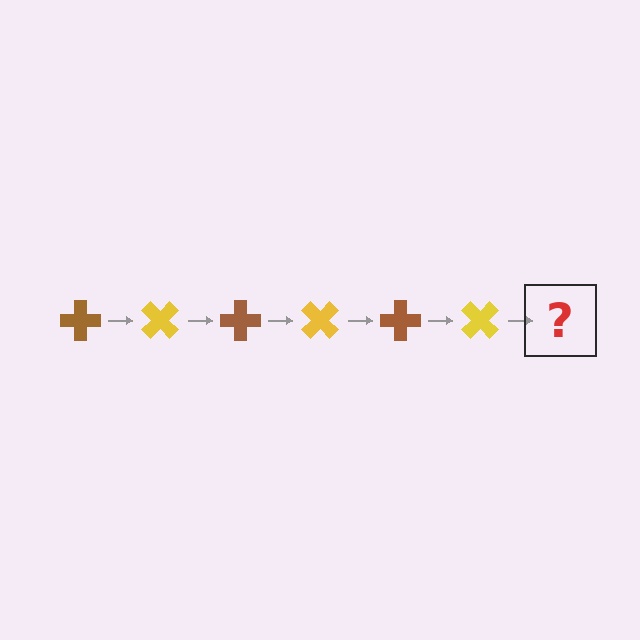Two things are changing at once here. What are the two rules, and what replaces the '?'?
The two rules are that it rotates 45 degrees each step and the color cycles through brown and yellow. The '?' should be a brown cross, rotated 270 degrees from the start.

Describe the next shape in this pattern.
It should be a brown cross, rotated 270 degrees from the start.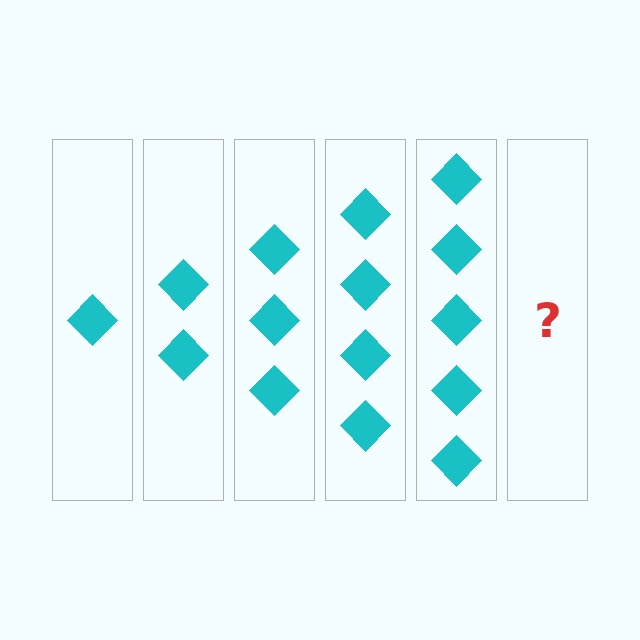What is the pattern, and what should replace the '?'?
The pattern is that each step adds one more diamond. The '?' should be 6 diamonds.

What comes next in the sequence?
The next element should be 6 diamonds.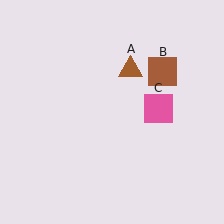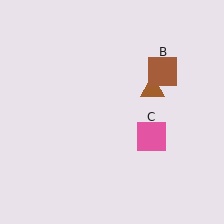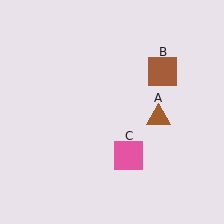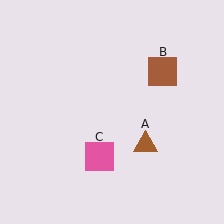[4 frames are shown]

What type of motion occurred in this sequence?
The brown triangle (object A), pink square (object C) rotated clockwise around the center of the scene.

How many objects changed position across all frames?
2 objects changed position: brown triangle (object A), pink square (object C).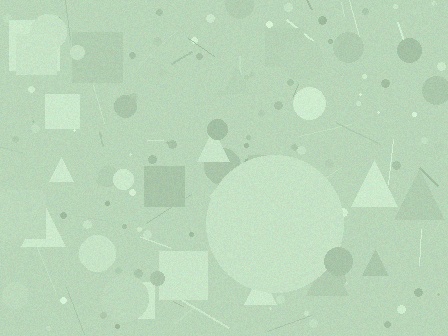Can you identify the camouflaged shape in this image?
The camouflaged shape is a circle.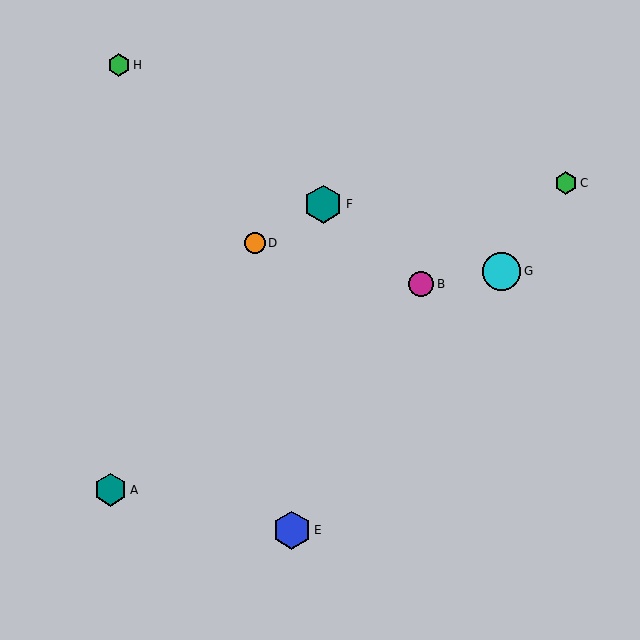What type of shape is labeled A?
Shape A is a teal hexagon.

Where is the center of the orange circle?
The center of the orange circle is at (255, 243).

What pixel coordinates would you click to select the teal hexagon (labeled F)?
Click at (323, 204) to select the teal hexagon F.